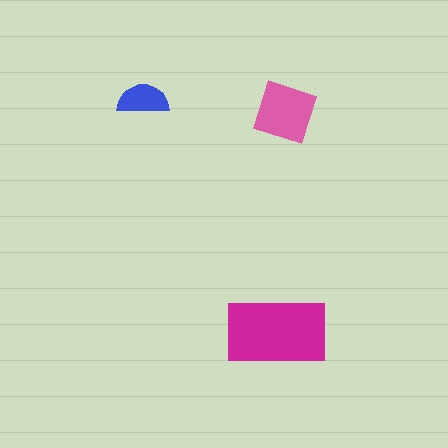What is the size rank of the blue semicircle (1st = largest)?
3rd.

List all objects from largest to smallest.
The magenta rectangle, the pink diamond, the blue semicircle.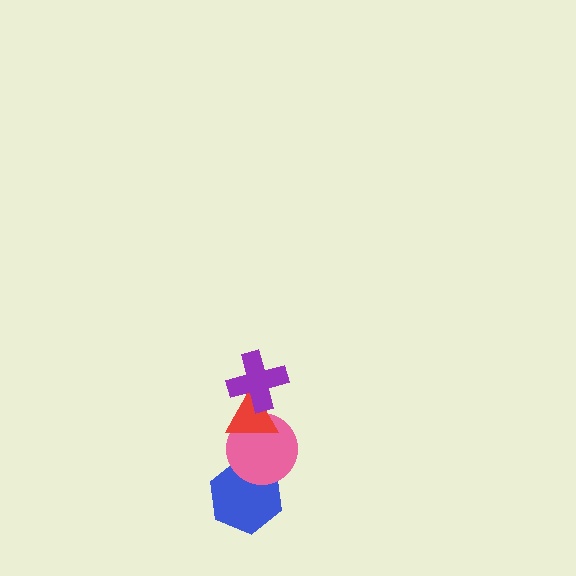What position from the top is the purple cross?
The purple cross is 1st from the top.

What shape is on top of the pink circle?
The red triangle is on top of the pink circle.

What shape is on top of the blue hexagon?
The pink circle is on top of the blue hexagon.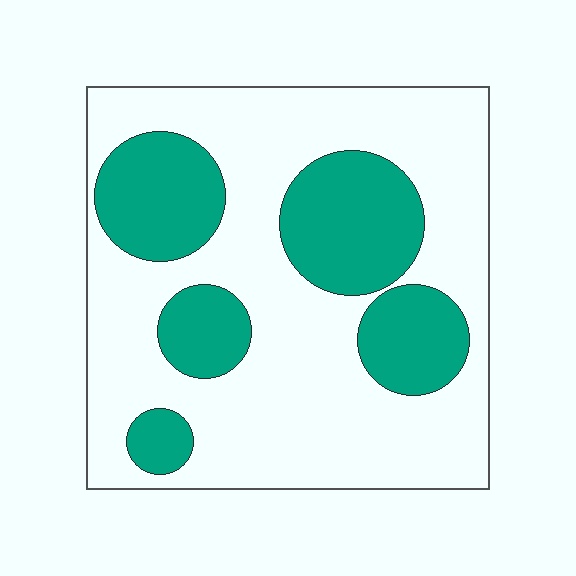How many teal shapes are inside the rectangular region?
5.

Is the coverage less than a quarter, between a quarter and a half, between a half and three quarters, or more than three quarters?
Between a quarter and a half.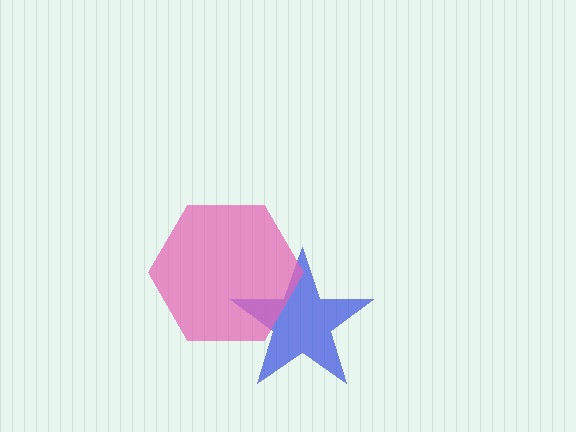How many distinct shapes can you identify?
There are 2 distinct shapes: a blue star, a pink hexagon.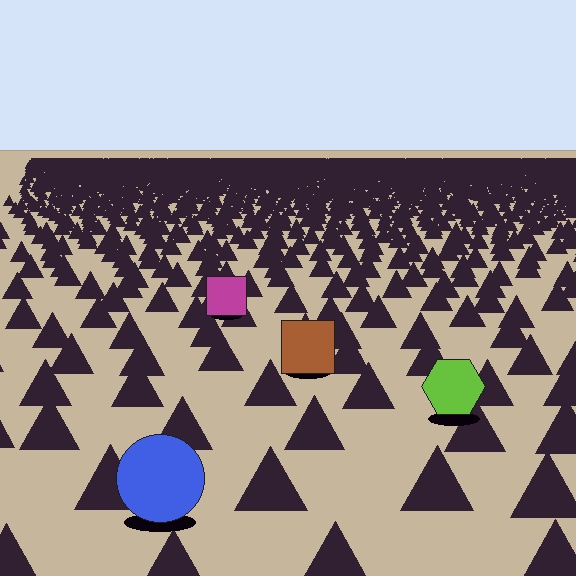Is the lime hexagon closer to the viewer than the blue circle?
No. The blue circle is closer — you can tell from the texture gradient: the ground texture is coarser near it.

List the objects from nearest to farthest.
From nearest to farthest: the blue circle, the lime hexagon, the brown square, the magenta square.